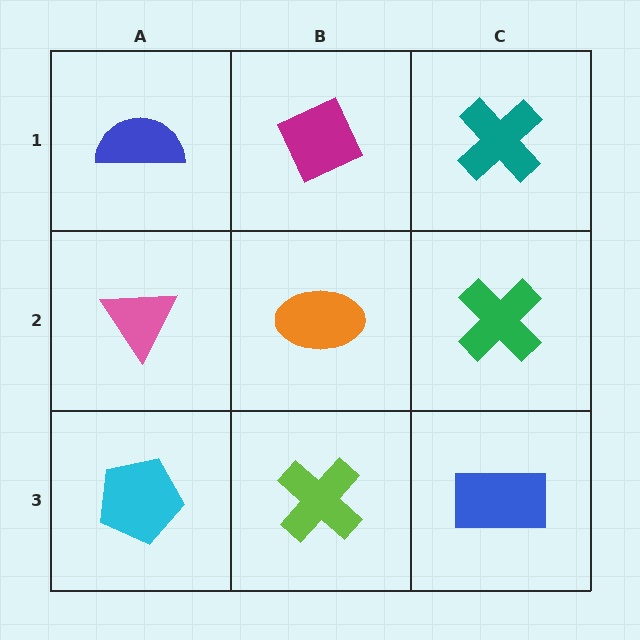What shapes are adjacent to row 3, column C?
A green cross (row 2, column C), a lime cross (row 3, column B).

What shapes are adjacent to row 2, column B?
A magenta diamond (row 1, column B), a lime cross (row 3, column B), a pink triangle (row 2, column A), a green cross (row 2, column C).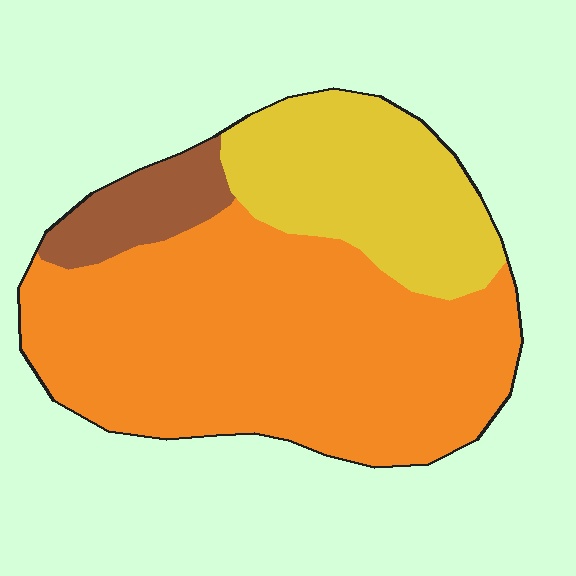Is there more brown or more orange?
Orange.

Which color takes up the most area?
Orange, at roughly 65%.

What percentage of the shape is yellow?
Yellow takes up about one quarter (1/4) of the shape.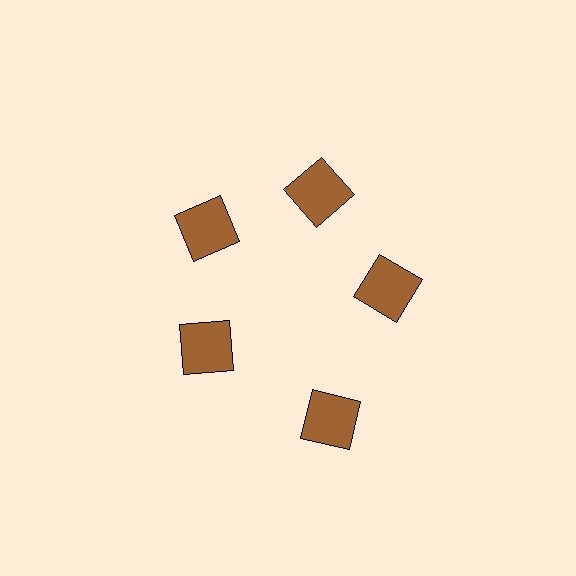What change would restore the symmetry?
The symmetry would be restored by moving it inward, back onto the ring so that all 5 squares sit at equal angles and equal distance from the center.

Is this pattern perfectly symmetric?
No. The 5 brown squares are arranged in a ring, but one element near the 5 o'clock position is pushed outward from the center, breaking the 5-fold rotational symmetry.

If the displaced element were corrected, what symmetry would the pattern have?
It would have 5-fold rotational symmetry — the pattern would map onto itself every 72 degrees.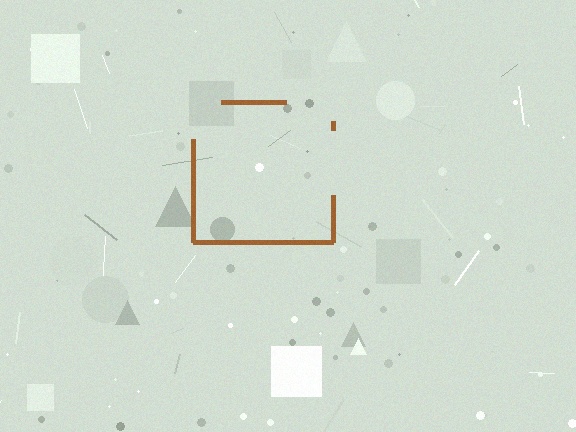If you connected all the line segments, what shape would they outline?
They would outline a square.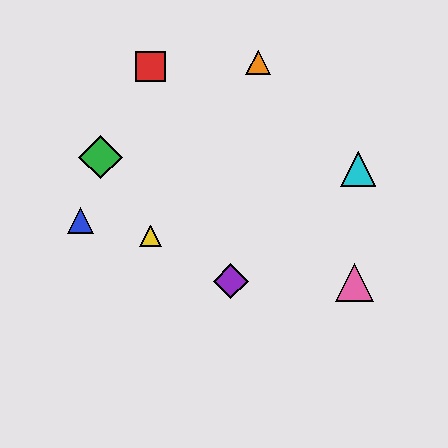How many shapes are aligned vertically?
2 shapes (the red square, the yellow triangle) are aligned vertically.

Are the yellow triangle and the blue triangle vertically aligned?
No, the yellow triangle is at x≈150 and the blue triangle is at x≈80.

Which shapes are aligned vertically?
The red square, the yellow triangle are aligned vertically.